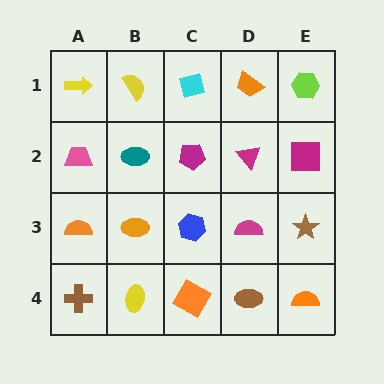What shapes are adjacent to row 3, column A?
A pink trapezoid (row 2, column A), a brown cross (row 4, column A), an orange ellipse (row 3, column B).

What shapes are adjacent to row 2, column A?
A yellow arrow (row 1, column A), an orange semicircle (row 3, column A), a teal ellipse (row 2, column B).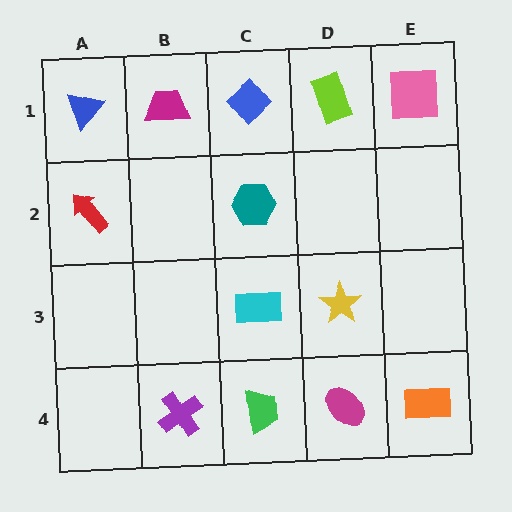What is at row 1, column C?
A blue diamond.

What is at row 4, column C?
A green trapezoid.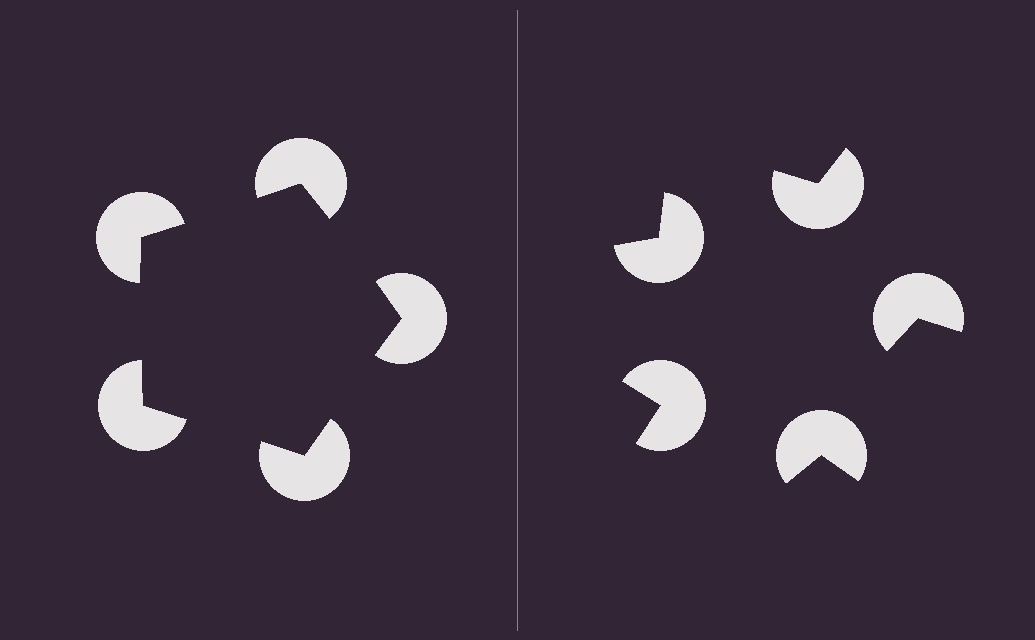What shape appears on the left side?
An illusory pentagon.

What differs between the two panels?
The pac-man discs are positioned identically on both sides; only the wedge orientations differ. On the left they align to a pentagon; on the right they are misaligned.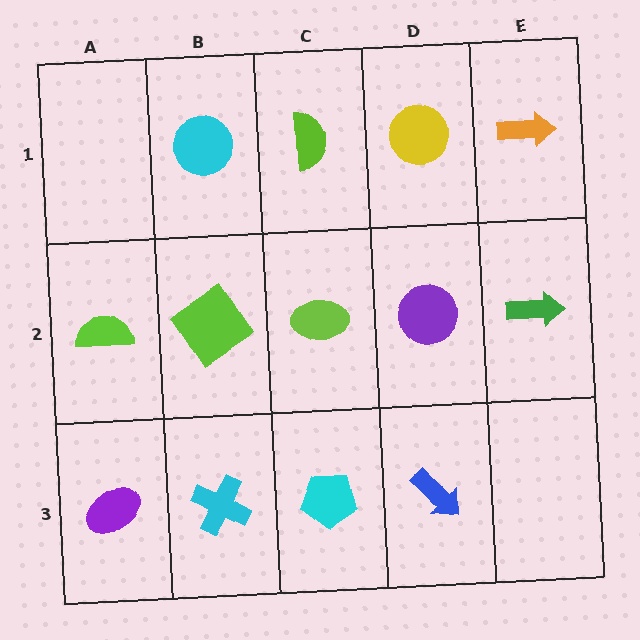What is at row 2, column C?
A lime ellipse.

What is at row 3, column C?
A cyan pentagon.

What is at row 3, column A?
A purple ellipse.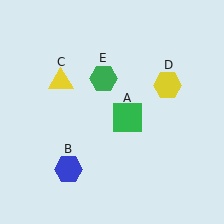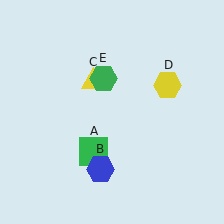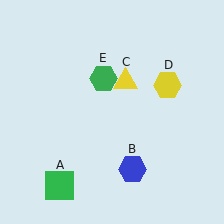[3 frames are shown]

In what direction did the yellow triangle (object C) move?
The yellow triangle (object C) moved right.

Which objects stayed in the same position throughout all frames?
Yellow hexagon (object D) and green hexagon (object E) remained stationary.